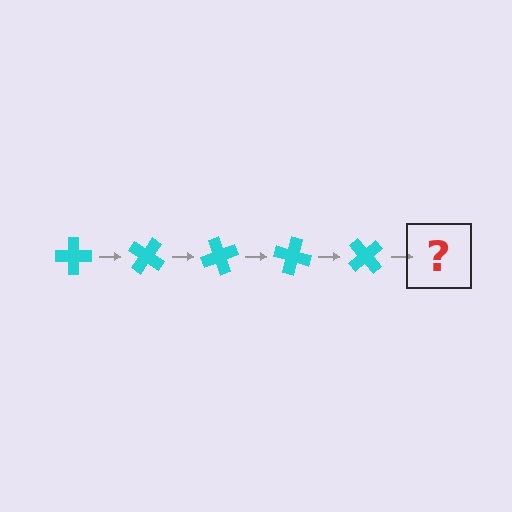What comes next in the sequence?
The next element should be a cyan cross rotated 175 degrees.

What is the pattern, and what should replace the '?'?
The pattern is that the cross rotates 35 degrees each step. The '?' should be a cyan cross rotated 175 degrees.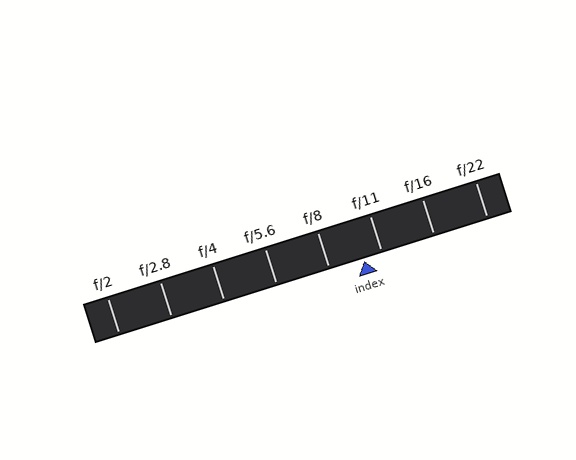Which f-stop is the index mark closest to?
The index mark is closest to f/11.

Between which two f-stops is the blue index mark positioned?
The index mark is between f/8 and f/11.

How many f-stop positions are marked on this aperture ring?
There are 8 f-stop positions marked.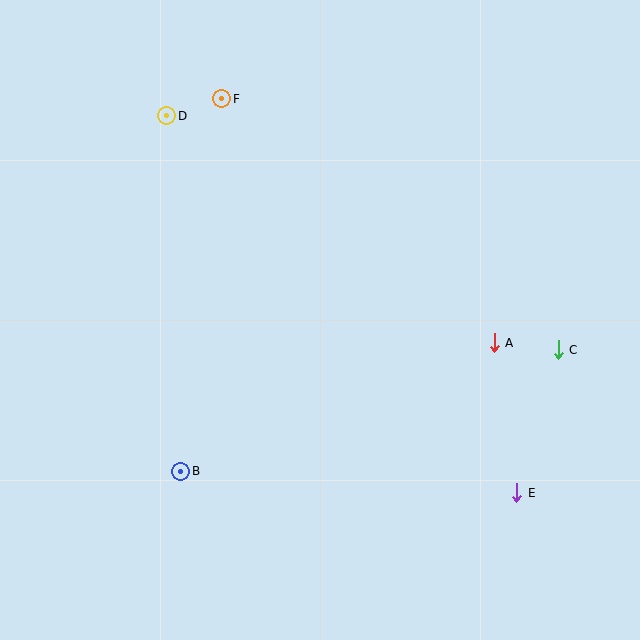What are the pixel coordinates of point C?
Point C is at (558, 350).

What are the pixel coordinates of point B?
Point B is at (181, 471).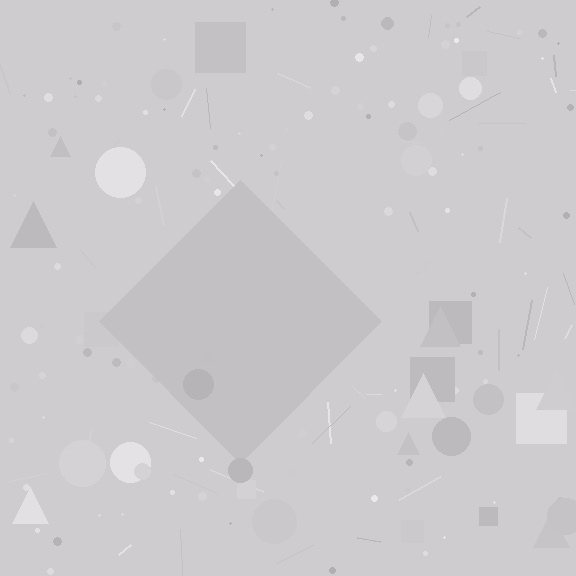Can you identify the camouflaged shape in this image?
The camouflaged shape is a diamond.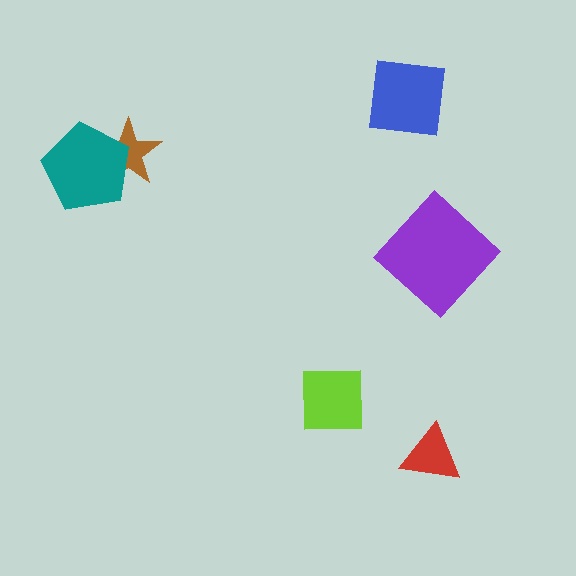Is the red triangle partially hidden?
No, no other shape covers it.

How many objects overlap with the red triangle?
0 objects overlap with the red triangle.